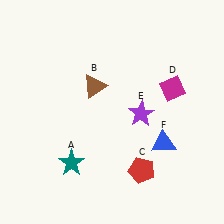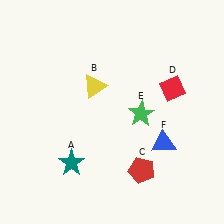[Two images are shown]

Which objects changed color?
B changed from brown to yellow. D changed from magenta to red. E changed from purple to green.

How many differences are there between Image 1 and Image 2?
There are 3 differences between the two images.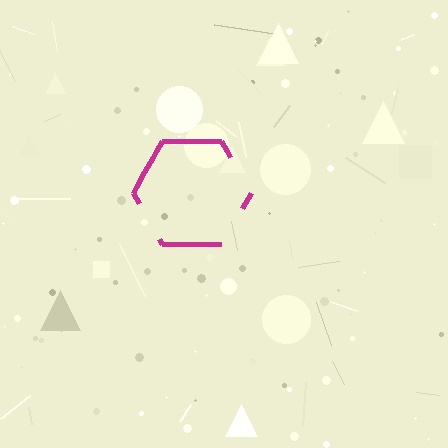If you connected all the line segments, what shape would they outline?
They would outline a hexagon.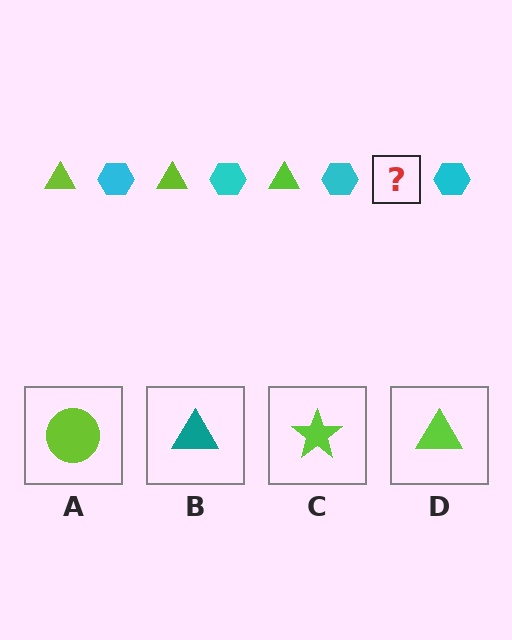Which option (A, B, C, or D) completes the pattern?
D.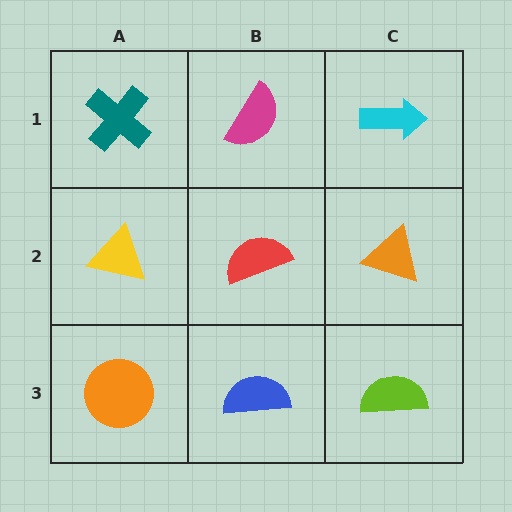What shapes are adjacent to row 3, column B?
A red semicircle (row 2, column B), an orange circle (row 3, column A), a lime semicircle (row 3, column C).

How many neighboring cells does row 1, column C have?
2.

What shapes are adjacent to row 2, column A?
A teal cross (row 1, column A), an orange circle (row 3, column A), a red semicircle (row 2, column B).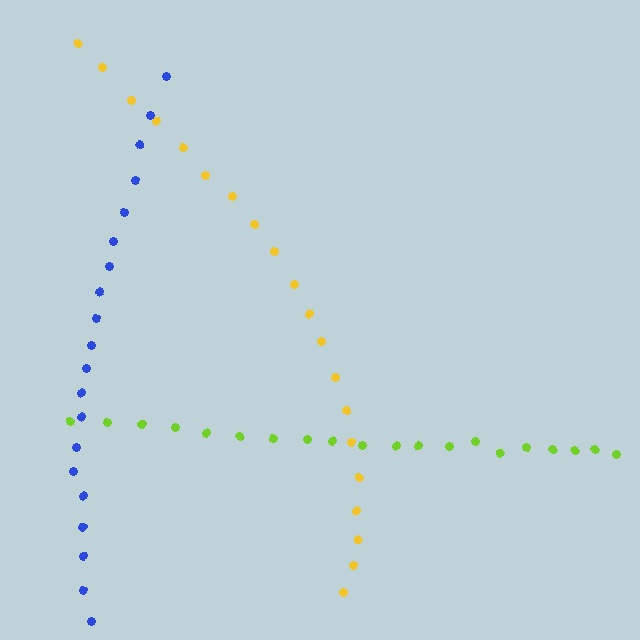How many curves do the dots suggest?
There are 3 distinct paths.